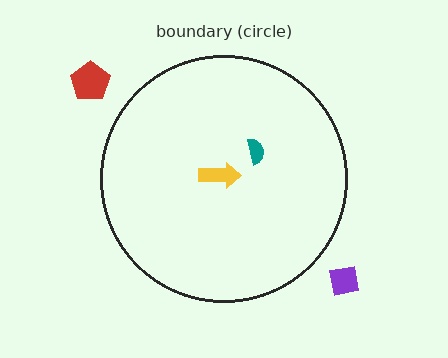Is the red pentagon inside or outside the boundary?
Outside.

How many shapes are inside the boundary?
2 inside, 2 outside.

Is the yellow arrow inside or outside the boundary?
Inside.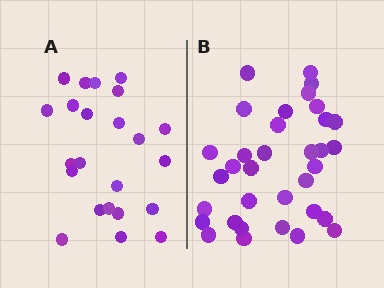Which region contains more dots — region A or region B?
Region B (the right region) has more dots.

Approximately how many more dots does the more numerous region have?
Region B has roughly 12 or so more dots than region A.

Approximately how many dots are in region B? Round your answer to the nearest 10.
About 30 dots. (The exact count is 34, which rounds to 30.)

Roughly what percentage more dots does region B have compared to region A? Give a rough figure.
About 50% more.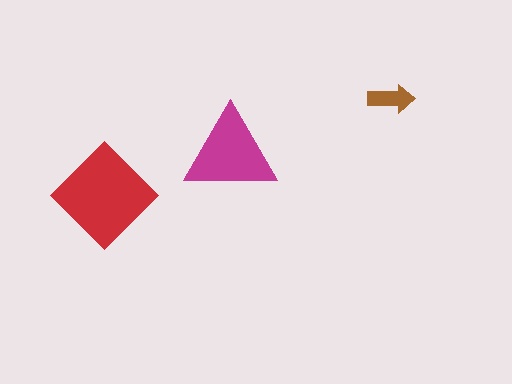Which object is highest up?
The brown arrow is topmost.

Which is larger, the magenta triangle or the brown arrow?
The magenta triangle.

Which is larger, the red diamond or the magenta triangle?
The red diamond.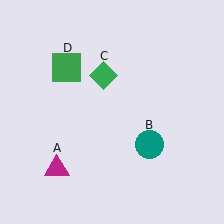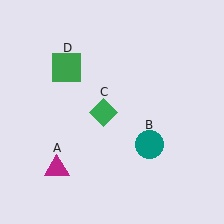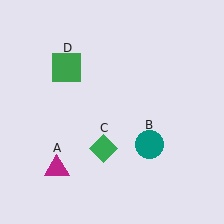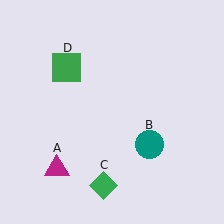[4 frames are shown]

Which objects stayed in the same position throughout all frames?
Magenta triangle (object A) and teal circle (object B) and green square (object D) remained stationary.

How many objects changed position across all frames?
1 object changed position: green diamond (object C).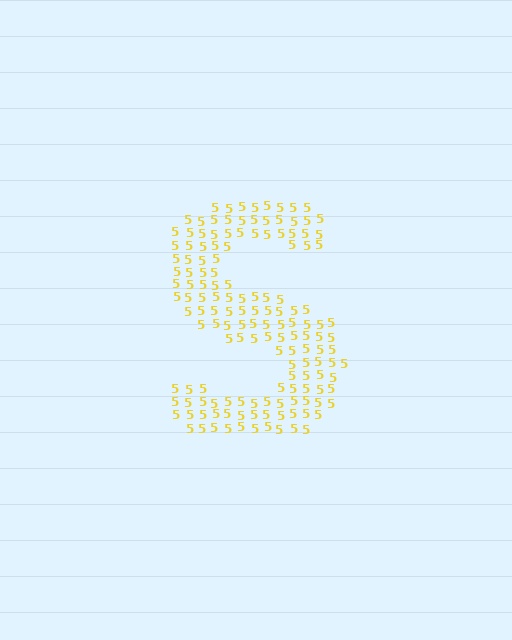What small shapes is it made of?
It is made of small digit 5's.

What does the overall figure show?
The overall figure shows the letter S.